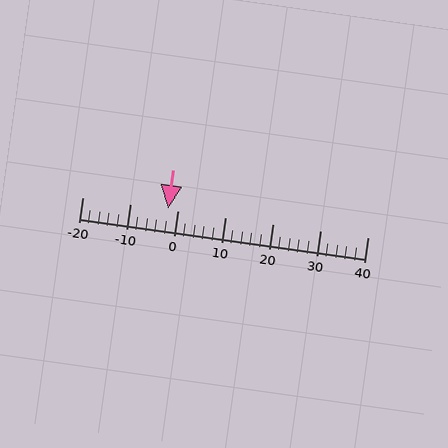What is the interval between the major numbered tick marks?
The major tick marks are spaced 10 units apart.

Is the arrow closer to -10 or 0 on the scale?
The arrow is closer to 0.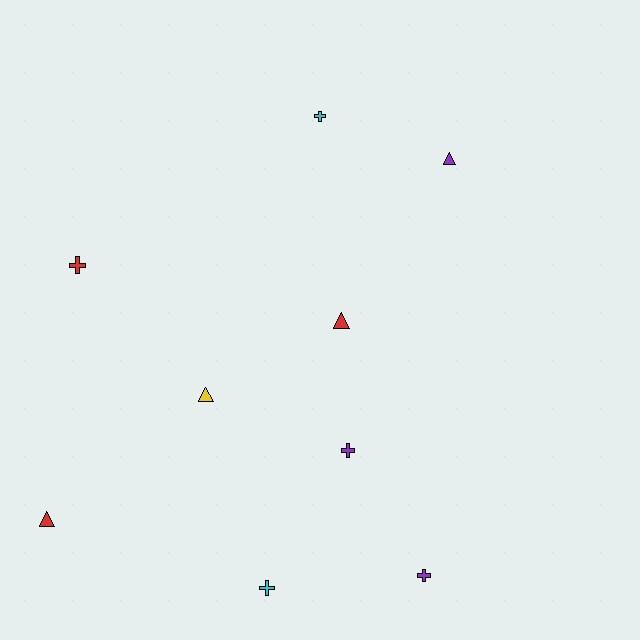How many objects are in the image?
There are 9 objects.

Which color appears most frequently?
Red, with 3 objects.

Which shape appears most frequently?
Cross, with 5 objects.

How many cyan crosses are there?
There are 2 cyan crosses.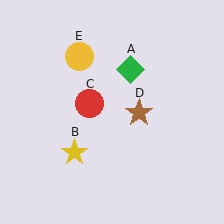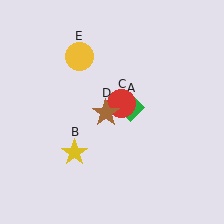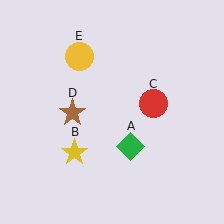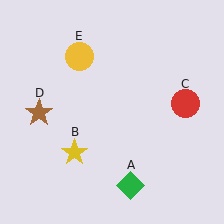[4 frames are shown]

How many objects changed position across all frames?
3 objects changed position: green diamond (object A), red circle (object C), brown star (object D).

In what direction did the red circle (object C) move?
The red circle (object C) moved right.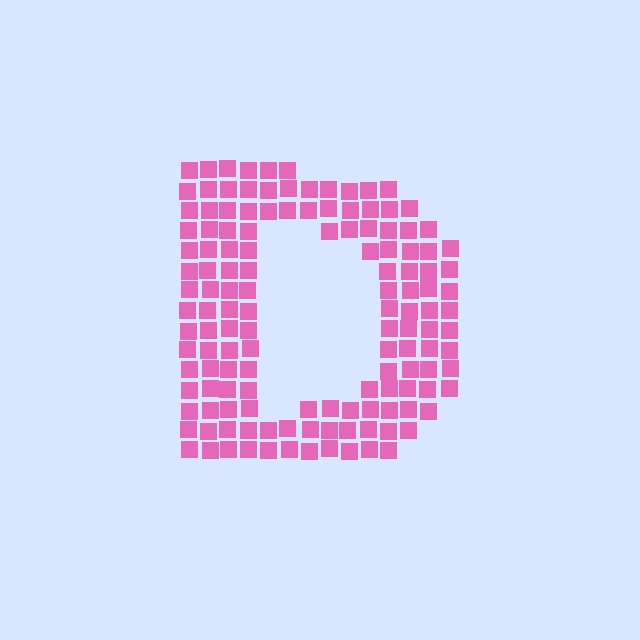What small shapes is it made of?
It is made of small squares.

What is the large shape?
The large shape is the letter D.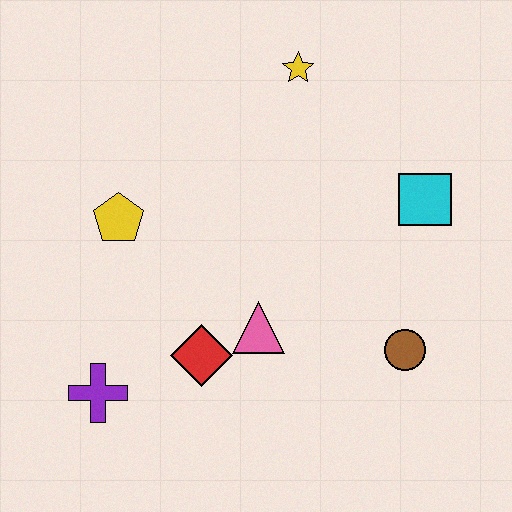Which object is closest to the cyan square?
The brown circle is closest to the cyan square.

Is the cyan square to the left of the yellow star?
No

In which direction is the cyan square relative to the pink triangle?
The cyan square is to the right of the pink triangle.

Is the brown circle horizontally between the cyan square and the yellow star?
Yes